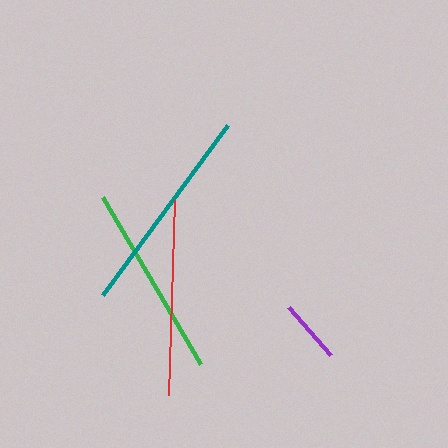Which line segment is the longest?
The teal line is the longest at approximately 211 pixels.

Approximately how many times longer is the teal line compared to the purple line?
The teal line is approximately 3.3 times the length of the purple line.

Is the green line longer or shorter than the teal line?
The teal line is longer than the green line.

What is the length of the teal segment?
The teal segment is approximately 211 pixels long.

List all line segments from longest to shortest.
From longest to shortest: teal, red, green, purple.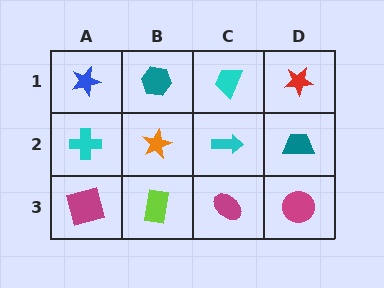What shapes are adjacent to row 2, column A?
A blue star (row 1, column A), a magenta square (row 3, column A), an orange star (row 2, column B).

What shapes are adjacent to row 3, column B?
An orange star (row 2, column B), a magenta square (row 3, column A), a magenta ellipse (row 3, column C).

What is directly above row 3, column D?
A teal trapezoid.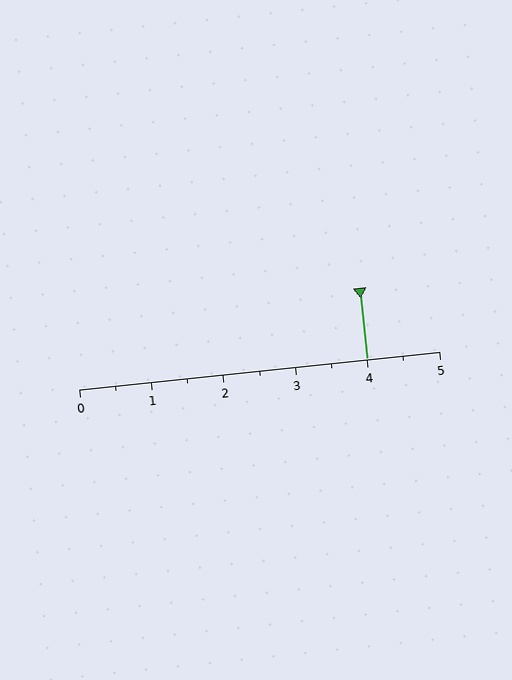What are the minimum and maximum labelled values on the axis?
The axis runs from 0 to 5.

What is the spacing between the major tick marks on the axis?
The major ticks are spaced 1 apart.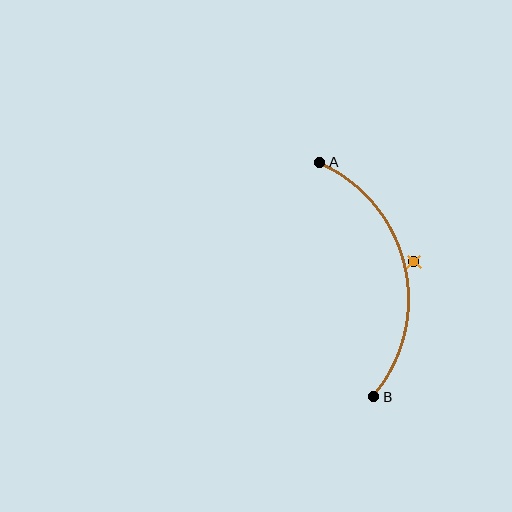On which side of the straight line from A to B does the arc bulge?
The arc bulges to the right of the straight line connecting A and B.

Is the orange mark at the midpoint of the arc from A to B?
No — the orange mark does not lie on the arc at all. It sits slightly outside the curve.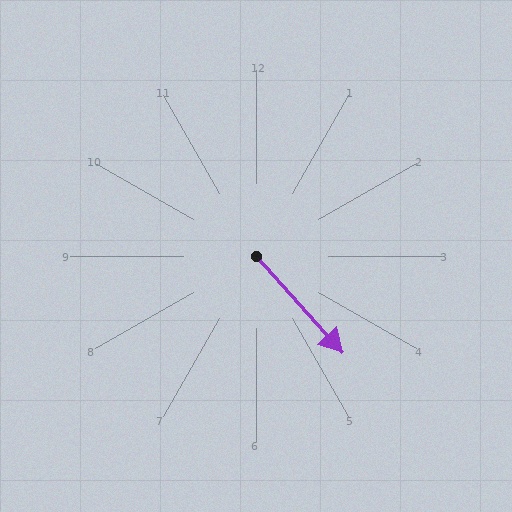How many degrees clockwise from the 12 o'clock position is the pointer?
Approximately 138 degrees.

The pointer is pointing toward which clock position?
Roughly 5 o'clock.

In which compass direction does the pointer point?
Southeast.